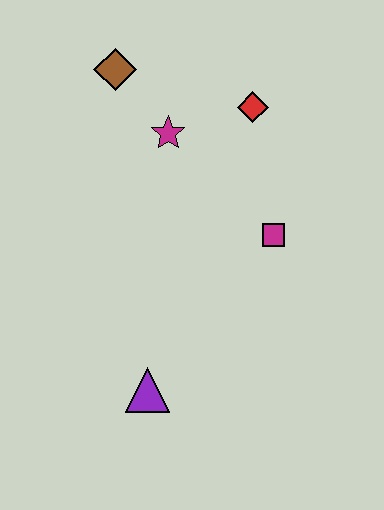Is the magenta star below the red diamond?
Yes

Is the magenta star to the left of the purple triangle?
No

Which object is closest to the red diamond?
The magenta star is closest to the red diamond.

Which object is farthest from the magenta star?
The purple triangle is farthest from the magenta star.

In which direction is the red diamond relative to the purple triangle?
The red diamond is above the purple triangle.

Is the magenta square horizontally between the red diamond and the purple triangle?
No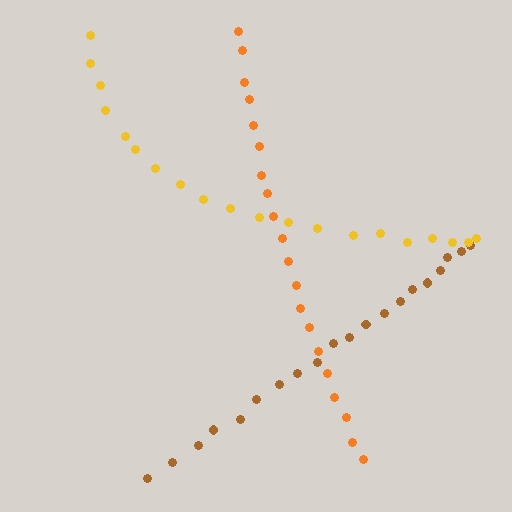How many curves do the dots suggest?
There are 3 distinct paths.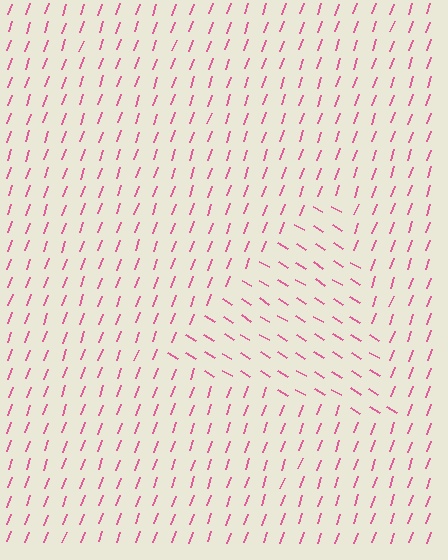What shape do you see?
I see a triangle.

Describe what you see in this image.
The image is filled with small pink line segments. A triangle region in the image has lines oriented differently from the surrounding lines, creating a visible texture boundary.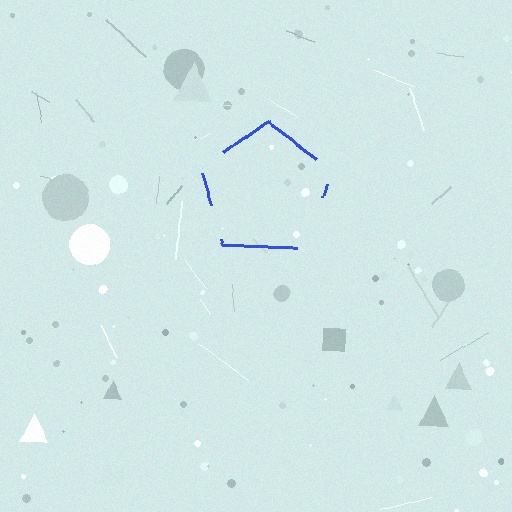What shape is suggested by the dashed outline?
The dashed outline suggests a pentagon.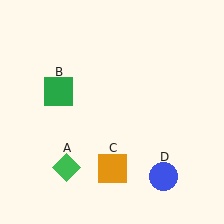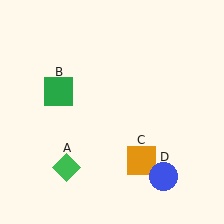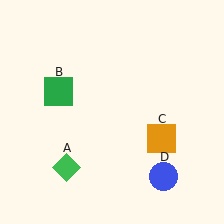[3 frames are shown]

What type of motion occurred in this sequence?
The orange square (object C) rotated counterclockwise around the center of the scene.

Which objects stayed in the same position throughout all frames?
Green diamond (object A) and green square (object B) and blue circle (object D) remained stationary.